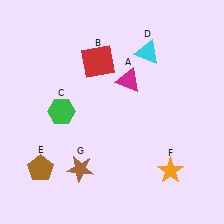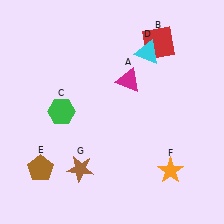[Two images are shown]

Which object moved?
The red square (B) moved right.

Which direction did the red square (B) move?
The red square (B) moved right.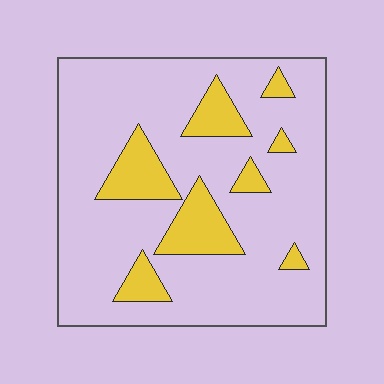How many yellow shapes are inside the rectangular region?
8.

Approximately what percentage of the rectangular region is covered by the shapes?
Approximately 20%.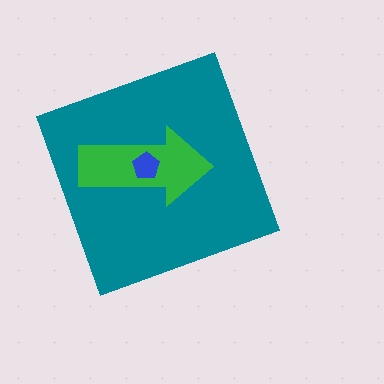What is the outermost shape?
The teal diamond.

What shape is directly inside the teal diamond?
The green arrow.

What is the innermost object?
The blue pentagon.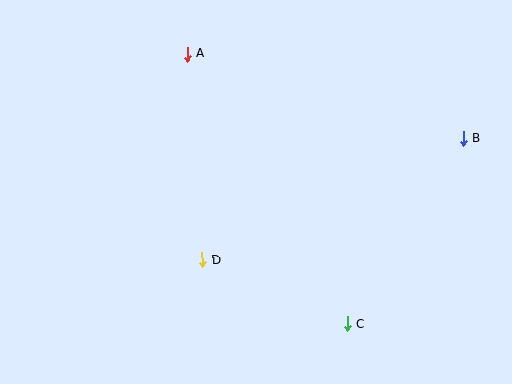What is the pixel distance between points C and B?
The distance between C and B is 219 pixels.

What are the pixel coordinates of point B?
Point B is at (463, 138).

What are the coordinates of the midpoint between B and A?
The midpoint between B and A is at (325, 96).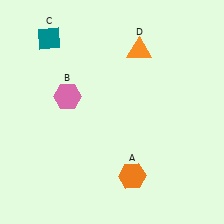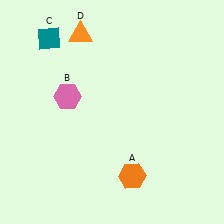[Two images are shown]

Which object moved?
The orange triangle (D) moved left.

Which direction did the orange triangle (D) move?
The orange triangle (D) moved left.